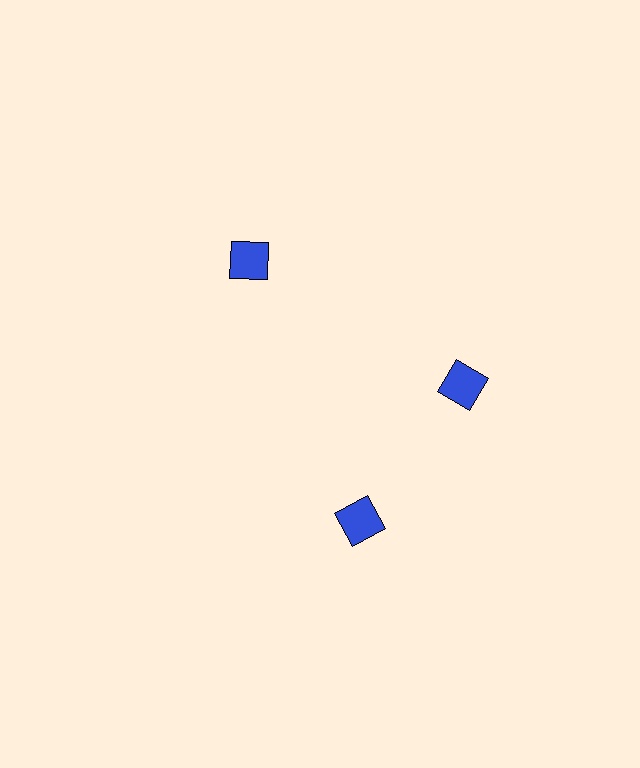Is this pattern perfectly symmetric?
No. The 3 blue squares are arranged in a ring, but one element near the 7 o'clock position is rotated out of alignment along the ring, breaking the 3-fold rotational symmetry.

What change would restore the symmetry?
The symmetry would be restored by rotating it back into even spacing with its neighbors so that all 3 squares sit at equal angles and equal distance from the center.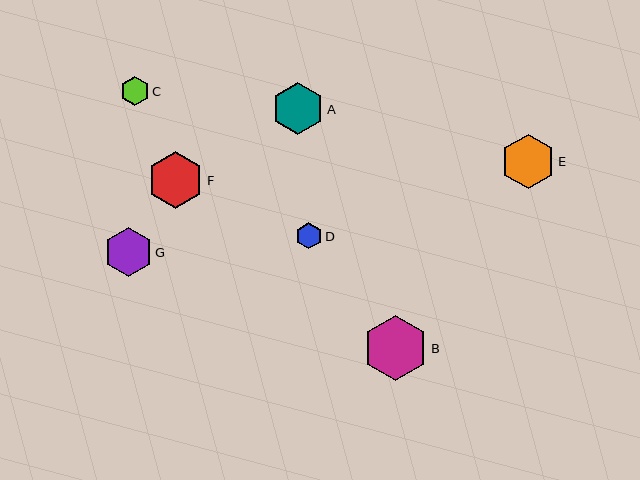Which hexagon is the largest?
Hexagon B is the largest with a size of approximately 65 pixels.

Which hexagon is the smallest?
Hexagon D is the smallest with a size of approximately 26 pixels.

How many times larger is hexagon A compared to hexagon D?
Hexagon A is approximately 2.0 times the size of hexagon D.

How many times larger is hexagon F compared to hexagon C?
Hexagon F is approximately 1.9 times the size of hexagon C.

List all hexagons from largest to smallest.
From largest to smallest: B, F, E, A, G, C, D.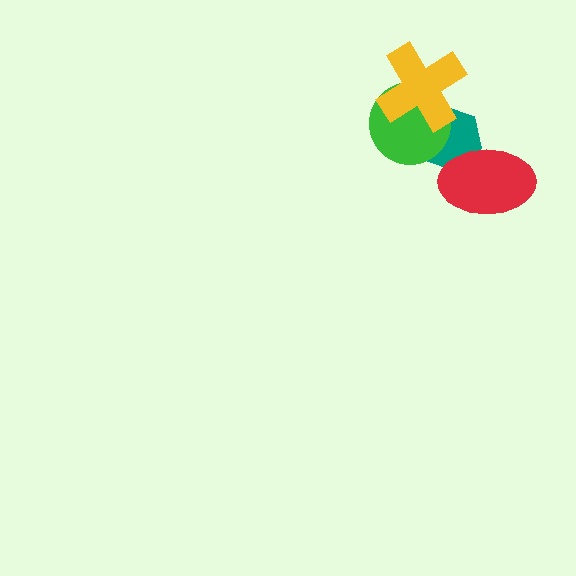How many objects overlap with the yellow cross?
2 objects overlap with the yellow cross.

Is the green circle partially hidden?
Yes, it is partially covered by another shape.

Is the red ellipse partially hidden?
No, no other shape covers it.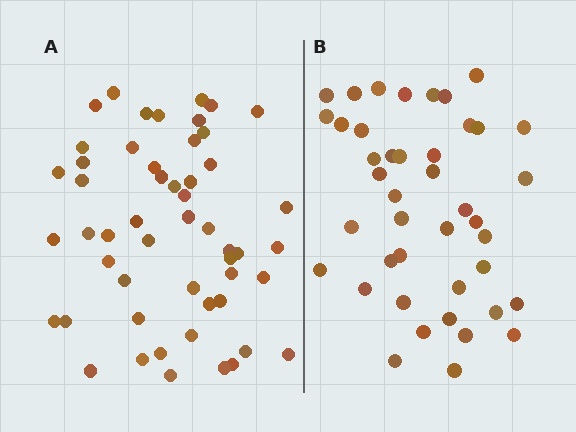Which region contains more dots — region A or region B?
Region A (the left region) has more dots.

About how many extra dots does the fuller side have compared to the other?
Region A has roughly 10 or so more dots than region B.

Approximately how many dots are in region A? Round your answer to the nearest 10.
About 50 dots. (The exact count is 52, which rounds to 50.)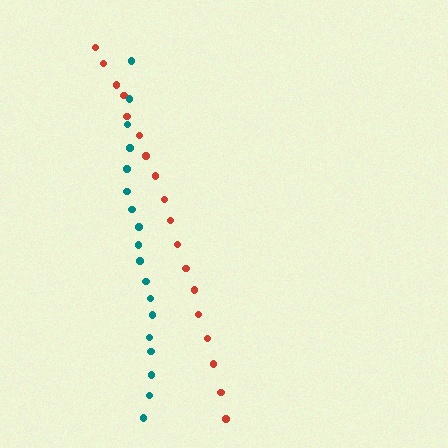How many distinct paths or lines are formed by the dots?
There are 2 distinct paths.